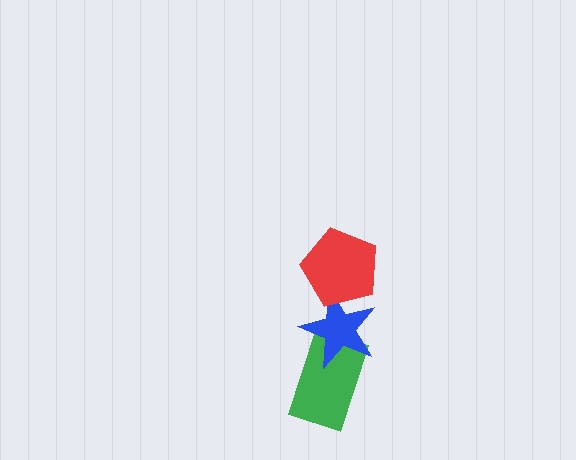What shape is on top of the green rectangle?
The blue star is on top of the green rectangle.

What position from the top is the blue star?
The blue star is 2nd from the top.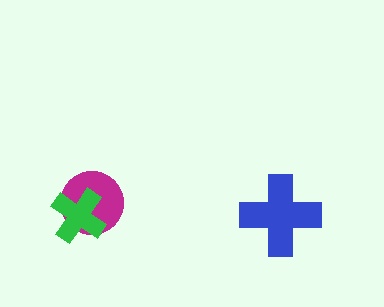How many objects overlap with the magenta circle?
1 object overlaps with the magenta circle.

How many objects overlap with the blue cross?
0 objects overlap with the blue cross.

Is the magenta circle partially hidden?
Yes, it is partially covered by another shape.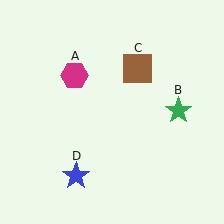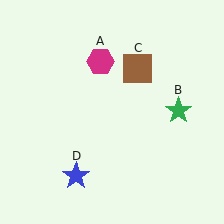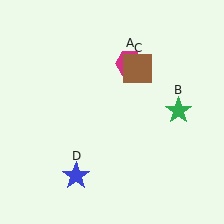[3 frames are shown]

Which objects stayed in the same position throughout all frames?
Green star (object B) and brown square (object C) and blue star (object D) remained stationary.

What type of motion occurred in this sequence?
The magenta hexagon (object A) rotated clockwise around the center of the scene.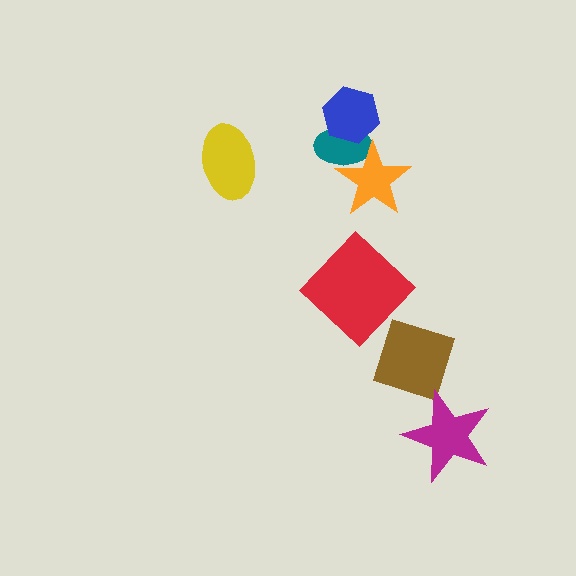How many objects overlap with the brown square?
0 objects overlap with the brown square.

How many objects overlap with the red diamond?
0 objects overlap with the red diamond.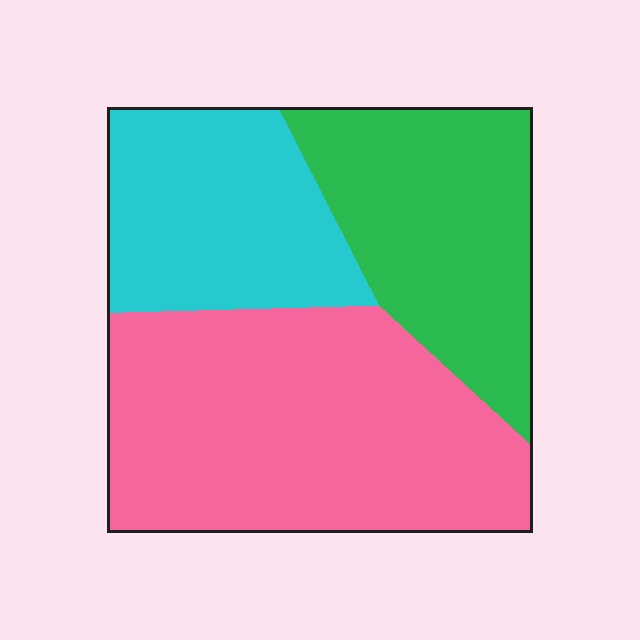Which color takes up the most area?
Pink, at roughly 45%.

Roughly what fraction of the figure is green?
Green covers roughly 30% of the figure.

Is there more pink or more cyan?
Pink.